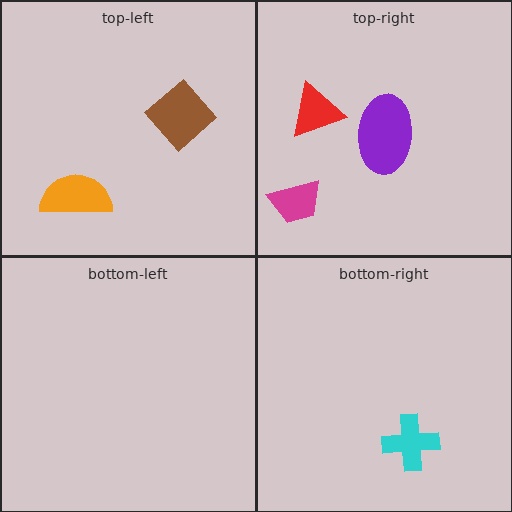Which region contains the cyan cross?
The bottom-right region.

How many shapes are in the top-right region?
3.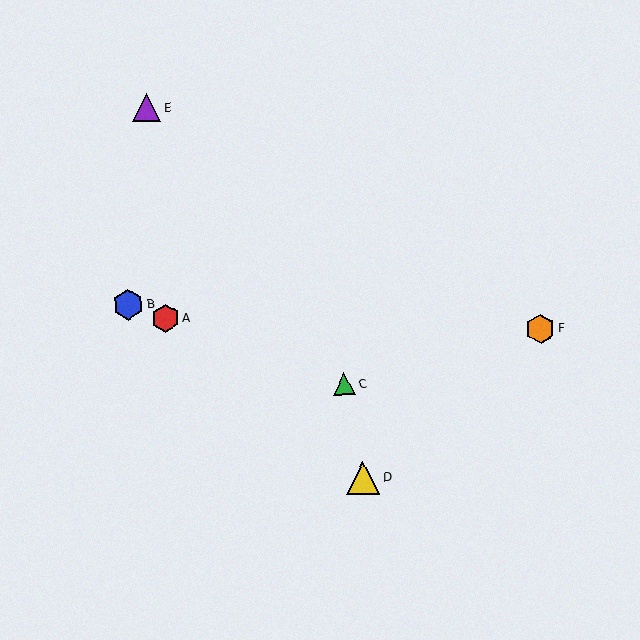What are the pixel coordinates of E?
Object E is at (147, 108).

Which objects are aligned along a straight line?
Objects A, B, C are aligned along a straight line.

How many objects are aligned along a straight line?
3 objects (A, B, C) are aligned along a straight line.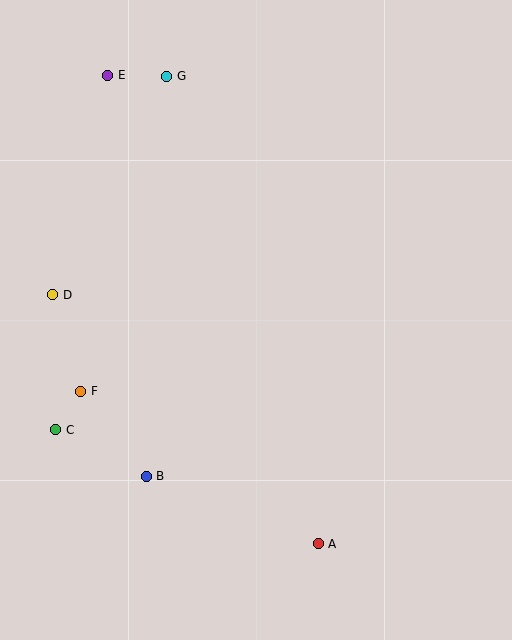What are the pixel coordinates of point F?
Point F is at (81, 391).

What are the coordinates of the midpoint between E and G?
The midpoint between E and G is at (137, 76).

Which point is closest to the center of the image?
Point F at (81, 391) is closest to the center.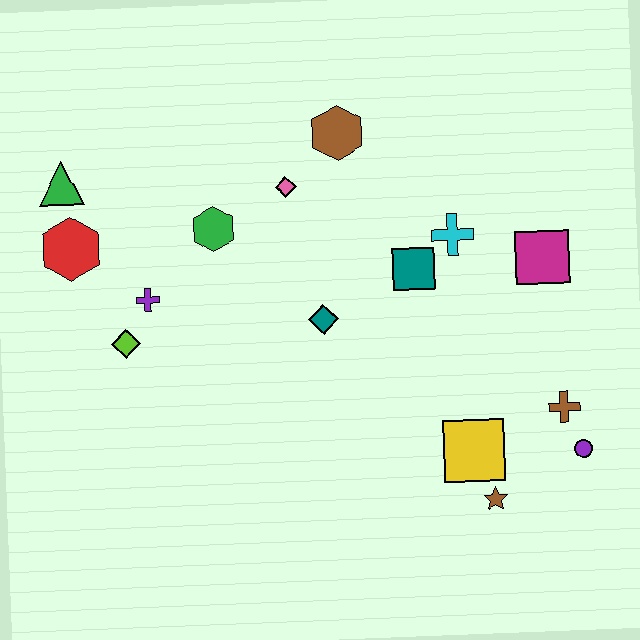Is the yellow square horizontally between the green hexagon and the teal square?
No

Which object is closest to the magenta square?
The cyan cross is closest to the magenta square.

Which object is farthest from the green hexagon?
The purple circle is farthest from the green hexagon.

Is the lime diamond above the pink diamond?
No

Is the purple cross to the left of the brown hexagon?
Yes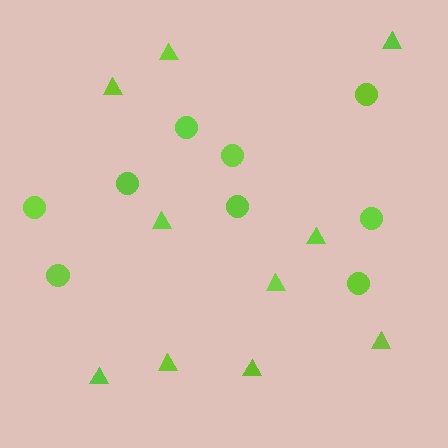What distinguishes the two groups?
There are 2 groups: one group of circles (9) and one group of triangles (10).